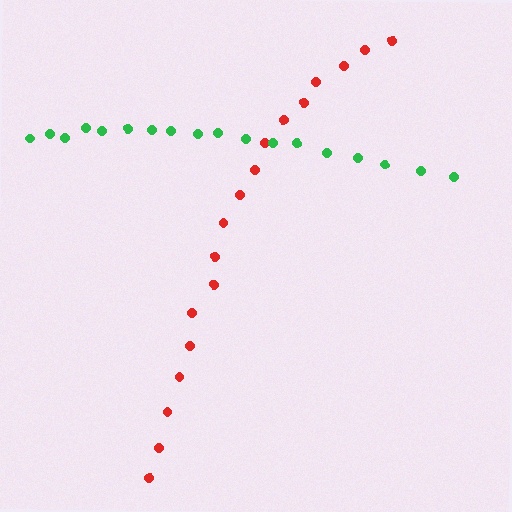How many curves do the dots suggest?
There are 2 distinct paths.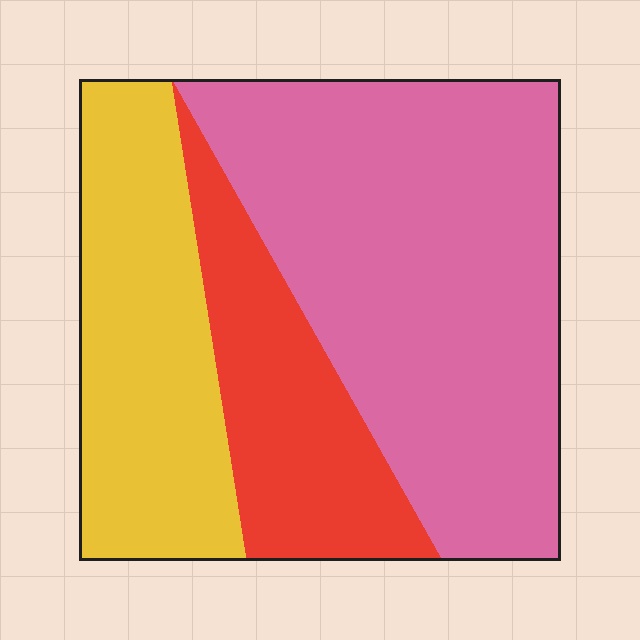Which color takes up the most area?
Pink, at roughly 55%.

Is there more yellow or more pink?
Pink.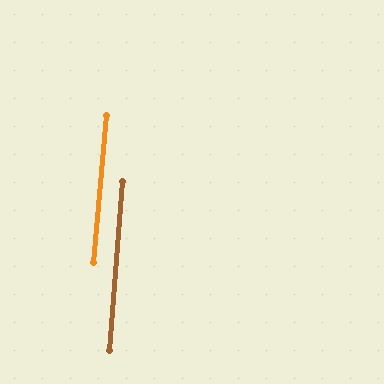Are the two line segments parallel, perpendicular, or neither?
Parallel — their directions differ by only 0.5°.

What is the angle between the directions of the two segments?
Approximately 0 degrees.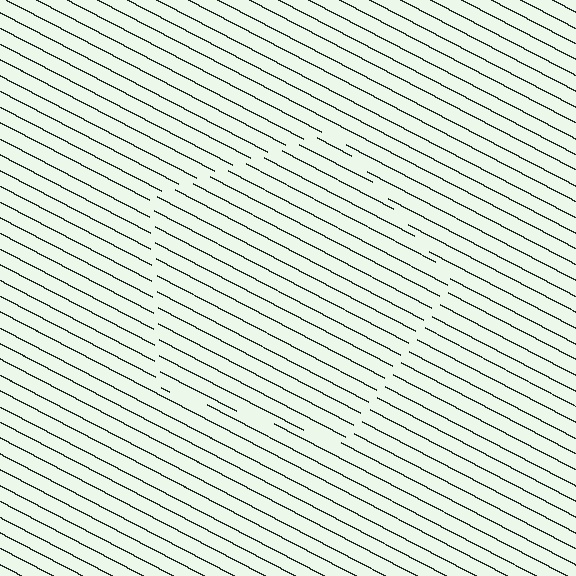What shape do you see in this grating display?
An illusory pentagon. The interior of the shape contains the same grating, shifted by half a period — the contour is defined by the phase discontinuity where line-ends from the inner and outer gratings abut.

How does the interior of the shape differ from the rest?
The interior of the shape contains the same grating, shifted by half a period — the contour is defined by the phase discontinuity where line-ends from the inner and outer gratings abut.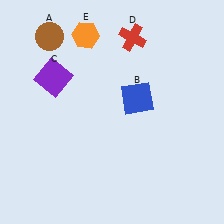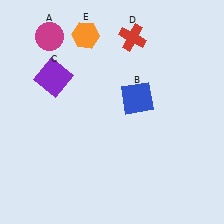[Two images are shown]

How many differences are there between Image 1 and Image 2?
There is 1 difference between the two images.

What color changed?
The circle (A) changed from brown in Image 1 to magenta in Image 2.